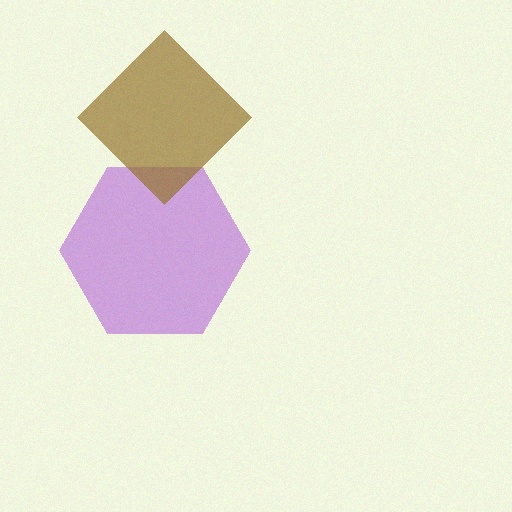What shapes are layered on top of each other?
The layered shapes are: a purple hexagon, a brown diamond.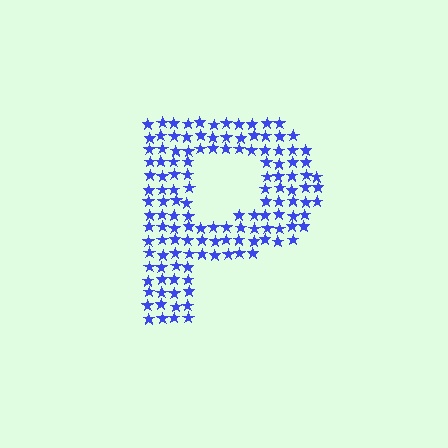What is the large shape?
The large shape is the letter P.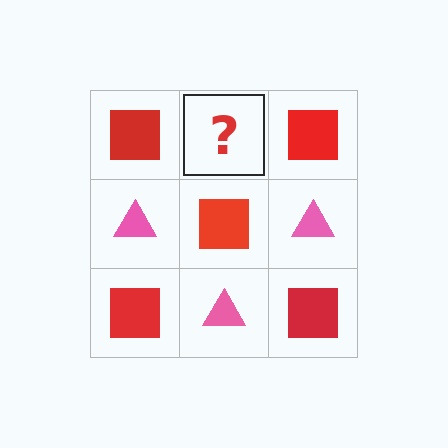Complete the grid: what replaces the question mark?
The question mark should be replaced with a pink triangle.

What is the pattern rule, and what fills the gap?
The rule is that it alternates red square and pink triangle in a checkerboard pattern. The gap should be filled with a pink triangle.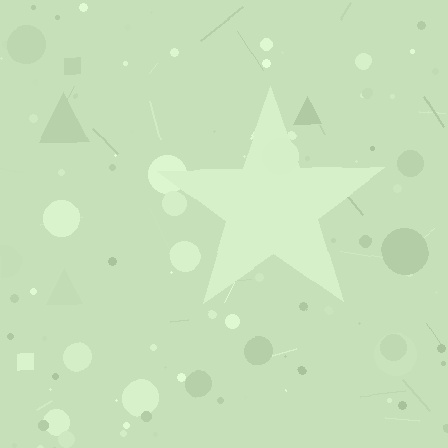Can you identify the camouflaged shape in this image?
The camouflaged shape is a star.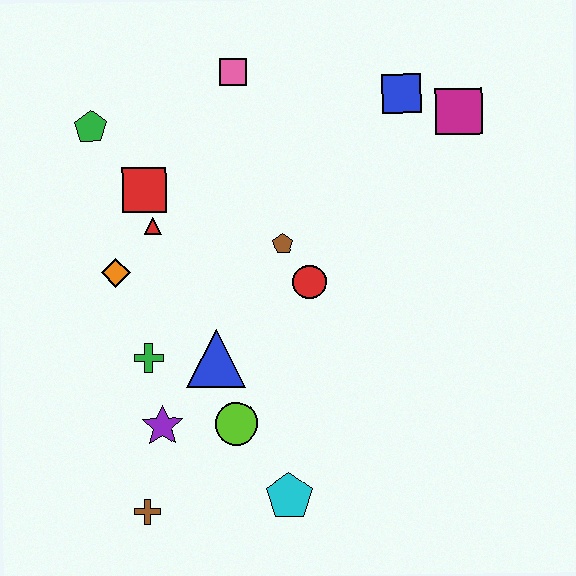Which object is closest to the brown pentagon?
The red circle is closest to the brown pentagon.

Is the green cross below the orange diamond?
Yes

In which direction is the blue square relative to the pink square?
The blue square is to the right of the pink square.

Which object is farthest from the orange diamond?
The magenta square is farthest from the orange diamond.